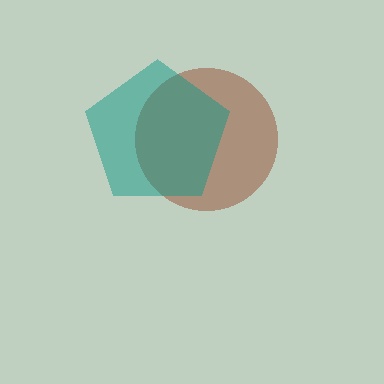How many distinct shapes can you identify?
There are 2 distinct shapes: a brown circle, a teal pentagon.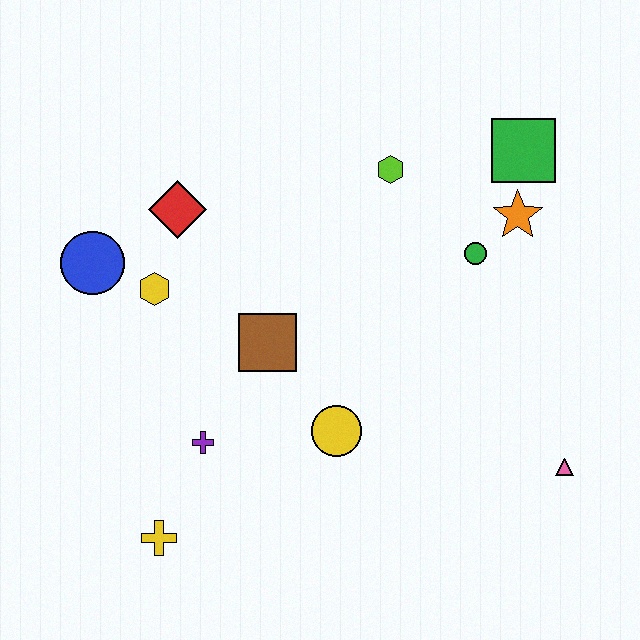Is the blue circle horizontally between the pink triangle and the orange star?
No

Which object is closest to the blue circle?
The yellow hexagon is closest to the blue circle.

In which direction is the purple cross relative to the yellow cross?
The purple cross is above the yellow cross.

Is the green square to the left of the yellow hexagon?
No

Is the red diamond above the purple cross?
Yes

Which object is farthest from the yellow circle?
The green square is farthest from the yellow circle.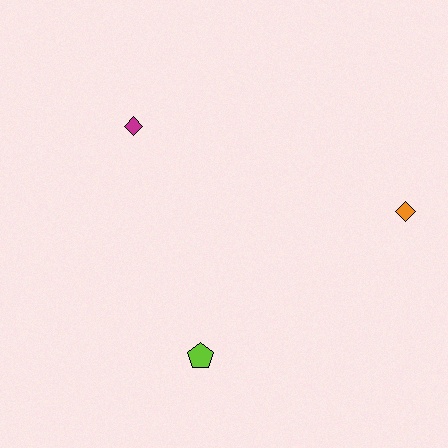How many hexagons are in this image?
There are no hexagons.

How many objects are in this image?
There are 3 objects.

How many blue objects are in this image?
There are no blue objects.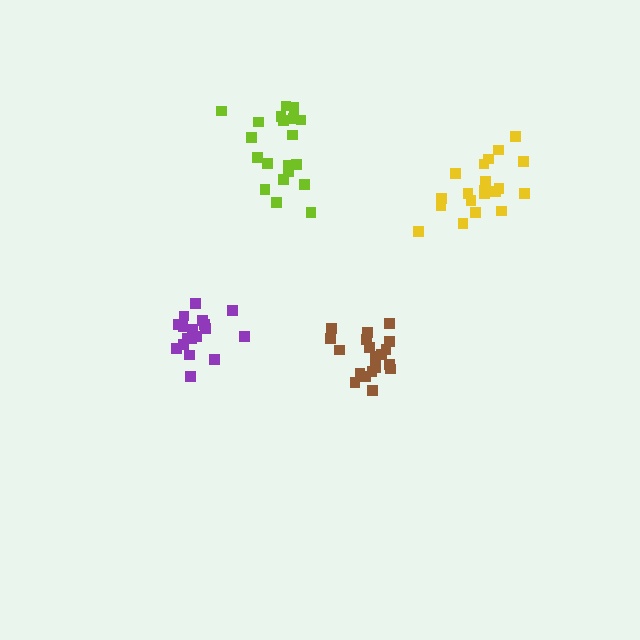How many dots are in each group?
Group 1: 20 dots, Group 2: 20 dots, Group 3: 19 dots, Group 4: 19 dots (78 total).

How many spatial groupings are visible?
There are 4 spatial groupings.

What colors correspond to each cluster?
The clusters are colored: lime, yellow, purple, brown.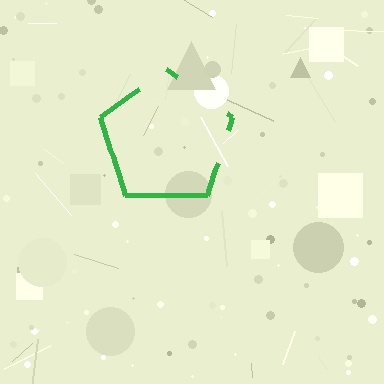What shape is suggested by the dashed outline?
The dashed outline suggests a pentagon.